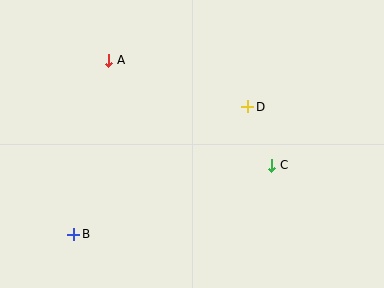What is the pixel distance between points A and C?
The distance between A and C is 194 pixels.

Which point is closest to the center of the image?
Point D at (248, 107) is closest to the center.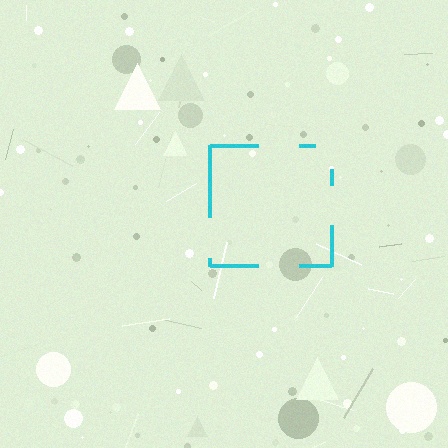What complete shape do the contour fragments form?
The contour fragments form a square.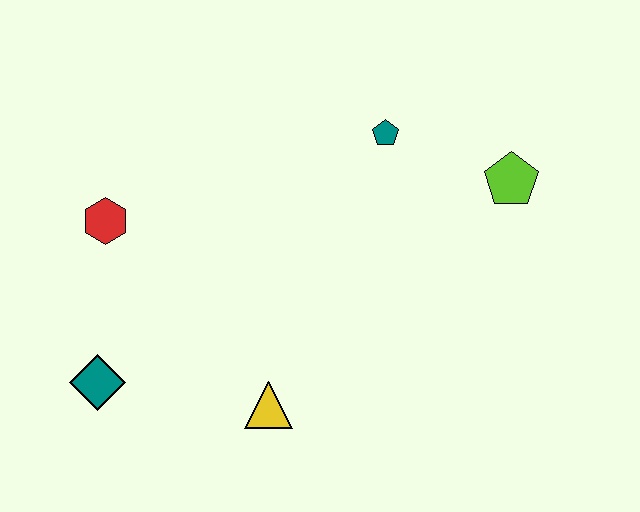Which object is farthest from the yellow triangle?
The lime pentagon is farthest from the yellow triangle.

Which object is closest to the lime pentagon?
The teal pentagon is closest to the lime pentagon.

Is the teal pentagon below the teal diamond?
No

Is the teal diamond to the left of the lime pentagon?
Yes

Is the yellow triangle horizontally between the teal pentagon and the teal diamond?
Yes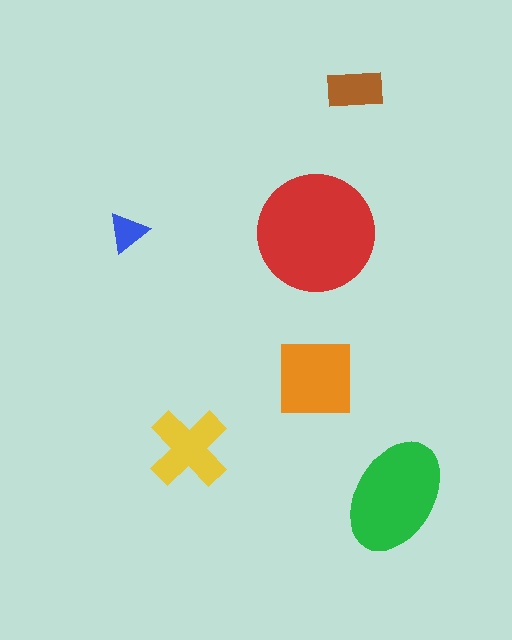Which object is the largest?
The red circle.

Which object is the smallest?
The blue triangle.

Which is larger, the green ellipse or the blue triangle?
The green ellipse.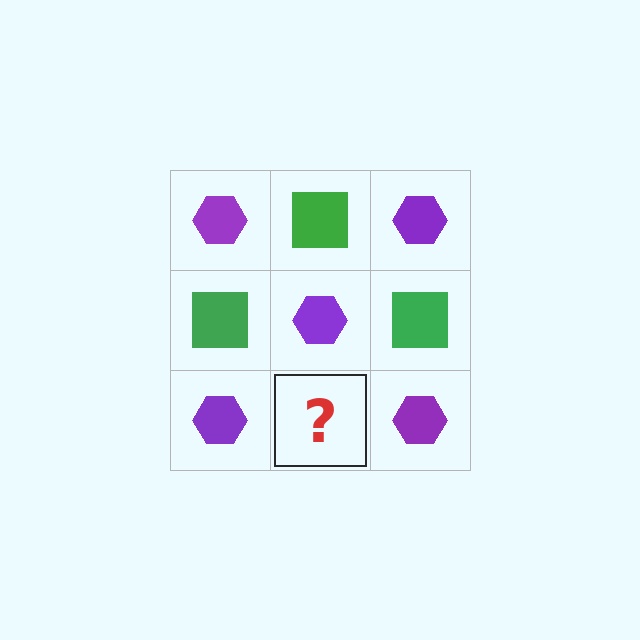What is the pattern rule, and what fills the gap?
The rule is that it alternates purple hexagon and green square in a checkerboard pattern. The gap should be filled with a green square.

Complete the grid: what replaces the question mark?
The question mark should be replaced with a green square.